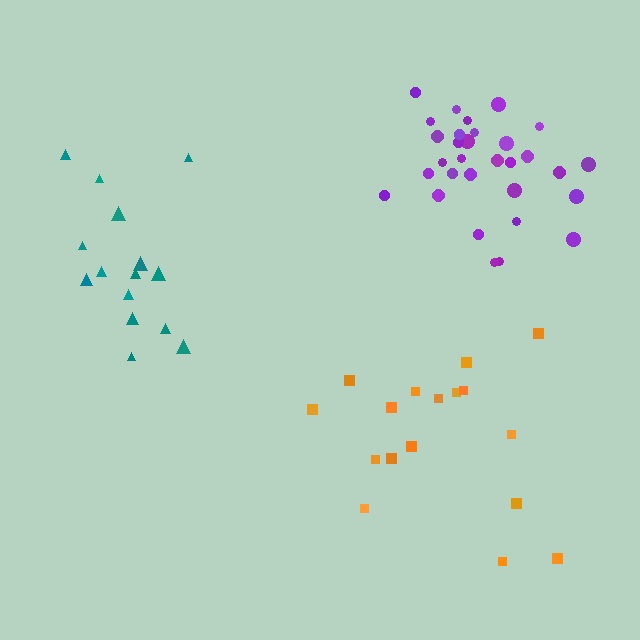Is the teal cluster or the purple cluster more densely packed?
Purple.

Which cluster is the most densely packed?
Purple.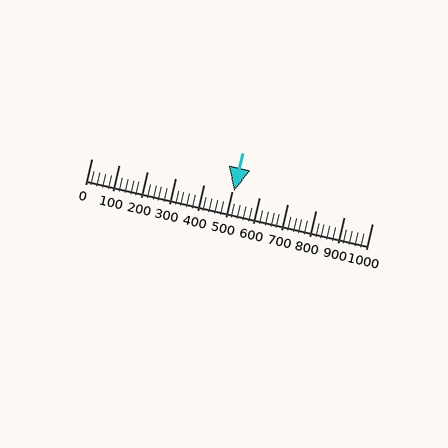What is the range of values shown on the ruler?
The ruler shows values from 0 to 1000.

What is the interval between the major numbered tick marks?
The major tick marks are spaced 100 units apart.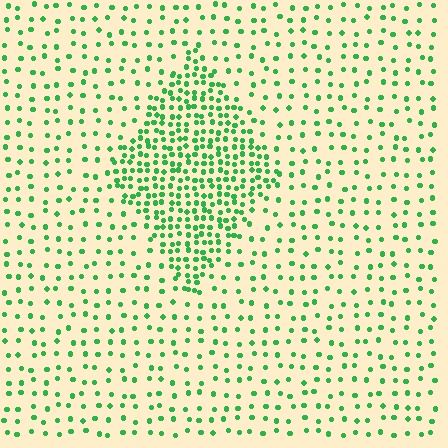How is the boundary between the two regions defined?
The boundary is defined by a change in element density (approximately 2.6x ratio). All elements are the same color, size, and shape.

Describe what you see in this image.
The image contains small green elements arranged at two different densities. A diamond-shaped region is visible where the elements are more densely packed than the surrounding area.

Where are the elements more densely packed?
The elements are more densely packed inside the diamond boundary.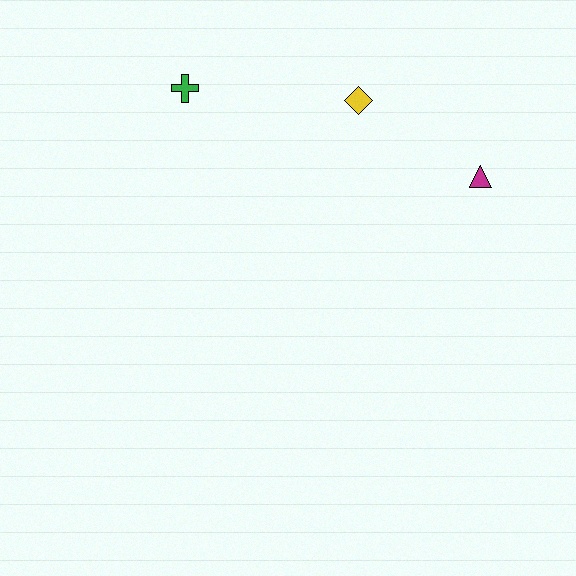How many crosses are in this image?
There is 1 cross.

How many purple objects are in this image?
There are no purple objects.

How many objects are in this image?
There are 3 objects.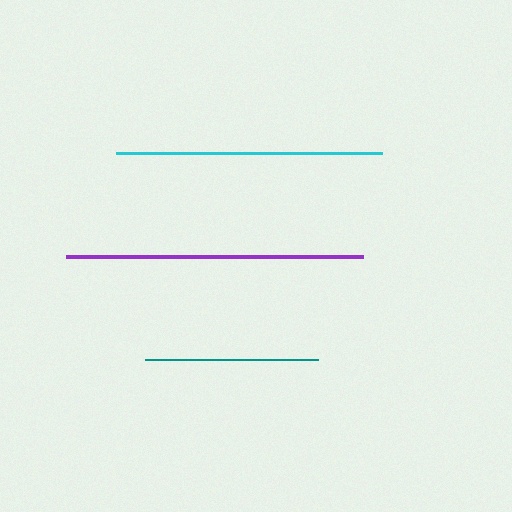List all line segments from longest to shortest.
From longest to shortest: purple, cyan, teal.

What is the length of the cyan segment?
The cyan segment is approximately 266 pixels long.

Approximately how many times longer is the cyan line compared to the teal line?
The cyan line is approximately 1.5 times the length of the teal line.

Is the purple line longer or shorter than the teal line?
The purple line is longer than the teal line.